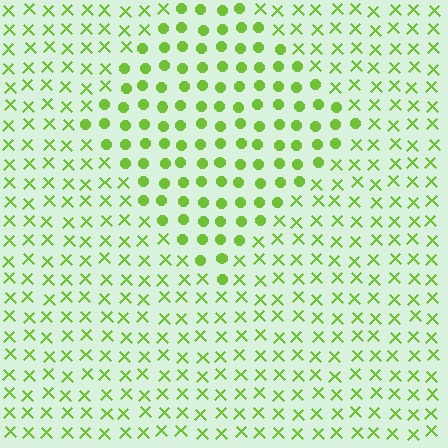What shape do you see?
I see a diamond.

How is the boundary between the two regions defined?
The boundary is defined by a change in element shape: circles inside vs. X marks outside. All elements share the same color and spacing.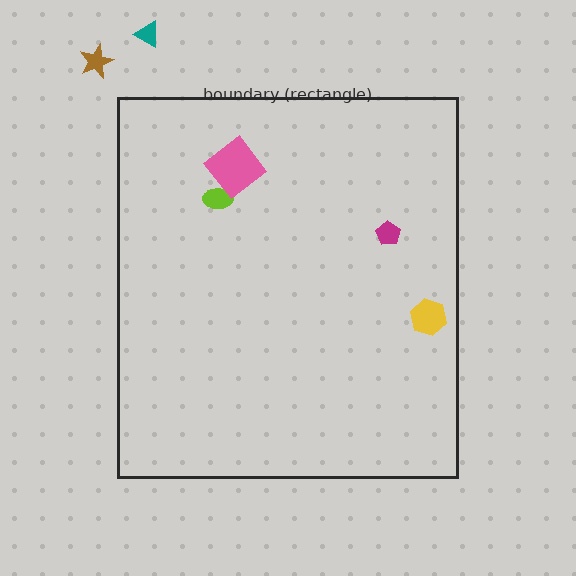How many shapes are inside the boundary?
4 inside, 2 outside.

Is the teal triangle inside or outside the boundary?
Outside.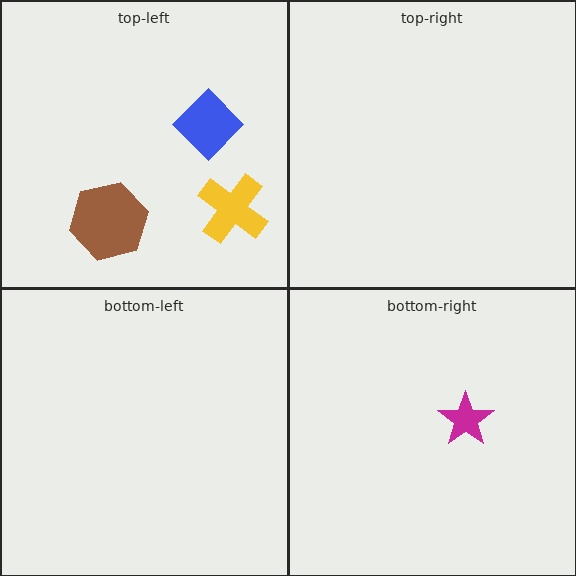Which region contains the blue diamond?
The top-left region.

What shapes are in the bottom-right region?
The magenta star.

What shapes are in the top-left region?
The brown hexagon, the yellow cross, the blue diamond.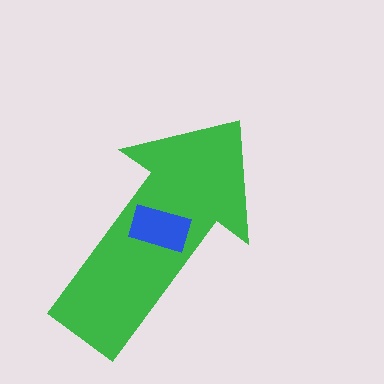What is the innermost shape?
The blue rectangle.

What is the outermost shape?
The green arrow.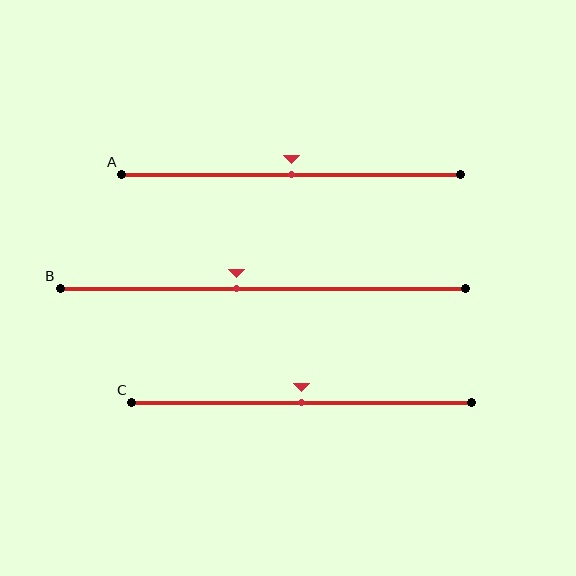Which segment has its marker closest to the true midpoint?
Segment A has its marker closest to the true midpoint.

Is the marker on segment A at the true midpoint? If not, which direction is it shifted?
Yes, the marker on segment A is at the true midpoint.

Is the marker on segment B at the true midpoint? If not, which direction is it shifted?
No, the marker on segment B is shifted to the left by about 6% of the segment length.